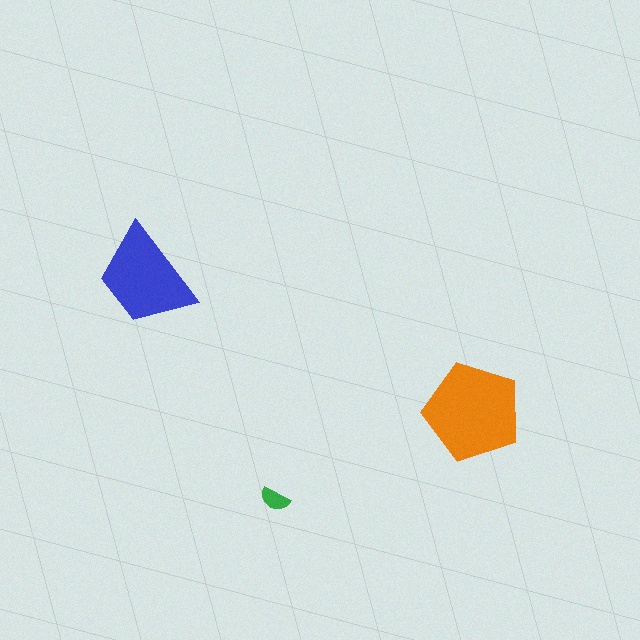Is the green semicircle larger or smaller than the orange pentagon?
Smaller.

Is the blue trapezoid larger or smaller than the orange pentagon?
Smaller.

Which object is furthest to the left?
The blue trapezoid is leftmost.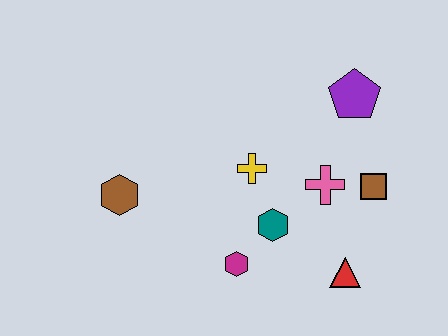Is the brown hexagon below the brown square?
Yes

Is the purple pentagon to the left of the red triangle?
No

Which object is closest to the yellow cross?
The teal hexagon is closest to the yellow cross.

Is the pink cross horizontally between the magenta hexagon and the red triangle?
Yes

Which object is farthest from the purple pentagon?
The brown hexagon is farthest from the purple pentagon.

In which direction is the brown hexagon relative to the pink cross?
The brown hexagon is to the left of the pink cross.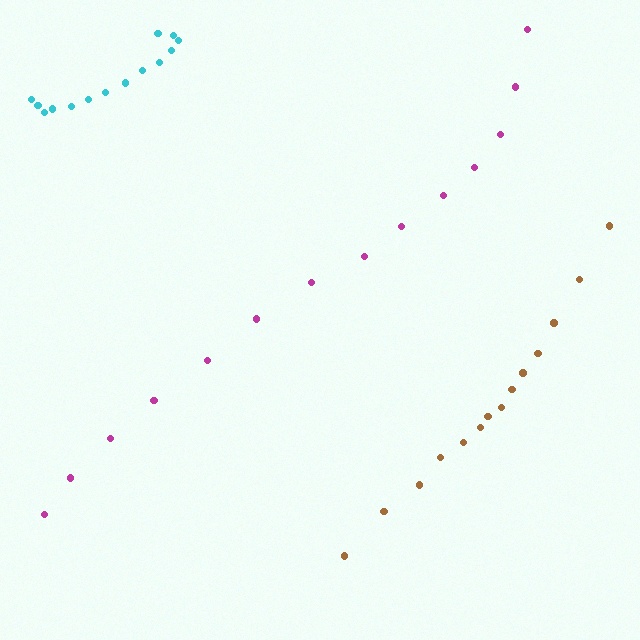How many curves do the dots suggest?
There are 3 distinct paths.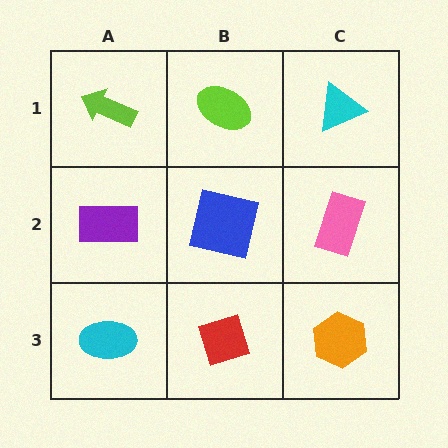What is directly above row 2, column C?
A cyan triangle.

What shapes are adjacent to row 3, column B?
A blue square (row 2, column B), a cyan ellipse (row 3, column A), an orange hexagon (row 3, column C).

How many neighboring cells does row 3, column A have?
2.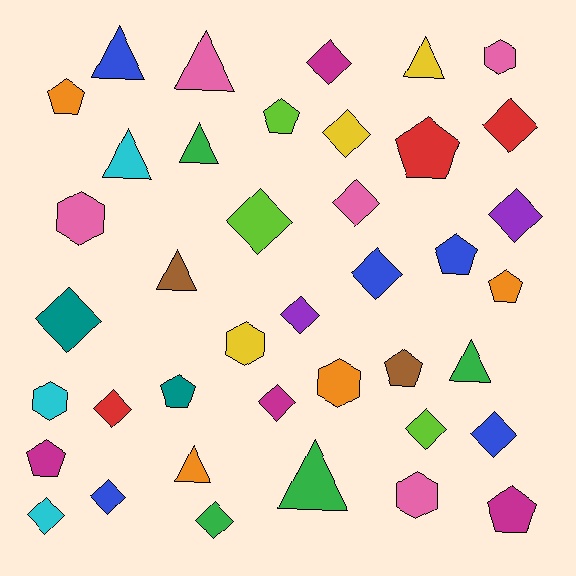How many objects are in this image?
There are 40 objects.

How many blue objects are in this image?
There are 5 blue objects.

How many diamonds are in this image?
There are 16 diamonds.